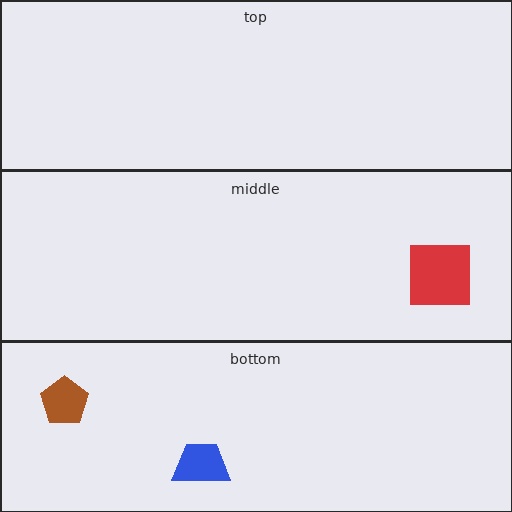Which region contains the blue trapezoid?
The bottom region.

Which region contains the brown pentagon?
The bottom region.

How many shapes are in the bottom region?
2.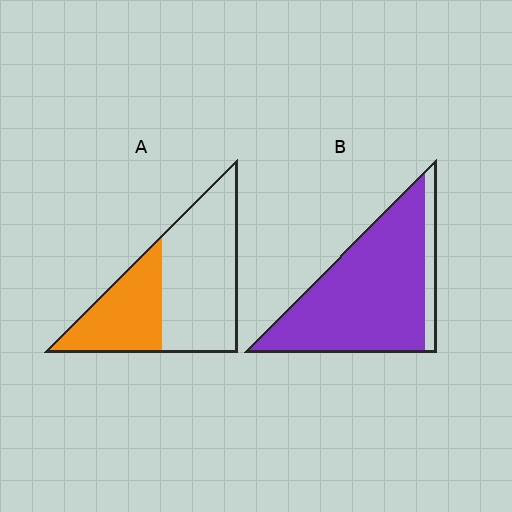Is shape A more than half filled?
No.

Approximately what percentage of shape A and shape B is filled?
A is approximately 35% and B is approximately 90%.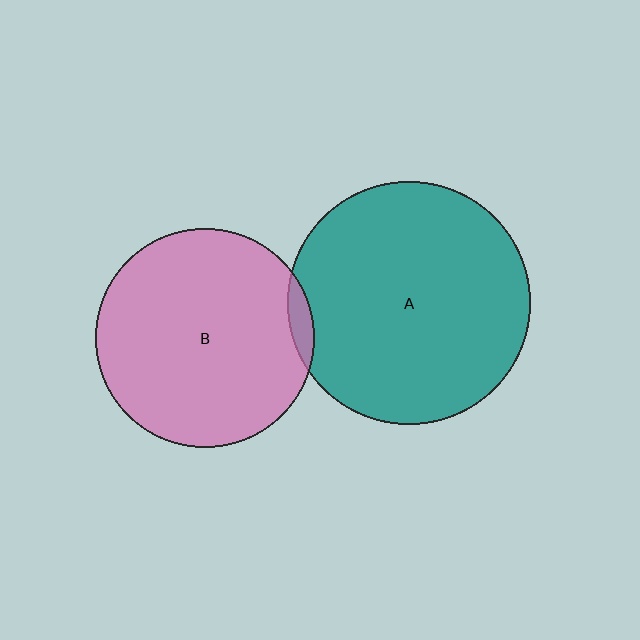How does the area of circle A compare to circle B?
Approximately 1.2 times.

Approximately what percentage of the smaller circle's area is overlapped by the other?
Approximately 5%.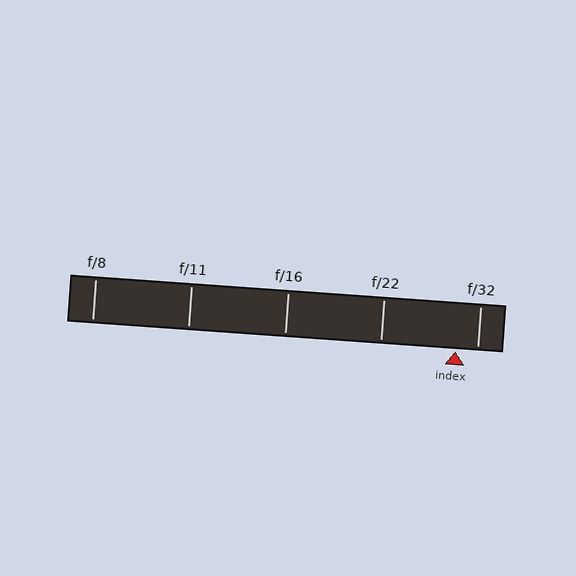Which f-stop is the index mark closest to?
The index mark is closest to f/32.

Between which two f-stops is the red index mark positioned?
The index mark is between f/22 and f/32.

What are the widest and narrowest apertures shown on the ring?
The widest aperture shown is f/8 and the narrowest is f/32.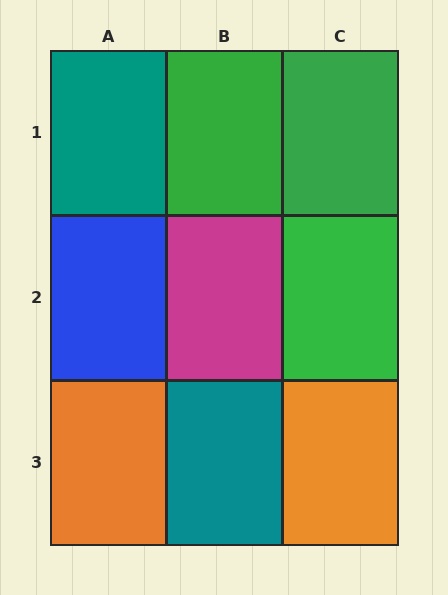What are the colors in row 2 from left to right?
Blue, magenta, green.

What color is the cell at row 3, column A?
Orange.